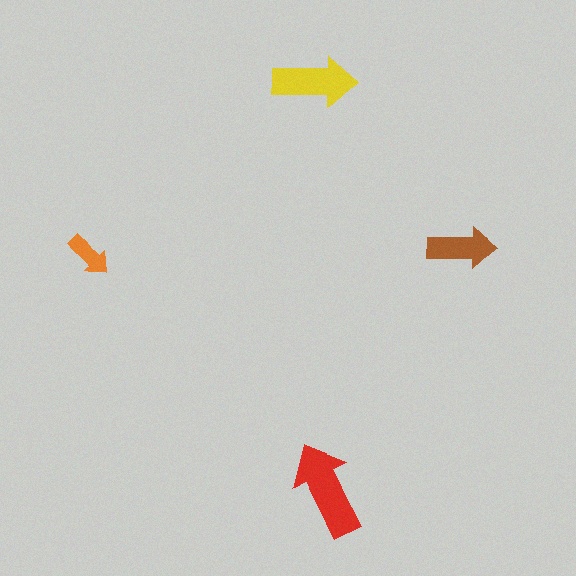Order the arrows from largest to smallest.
the red one, the yellow one, the brown one, the orange one.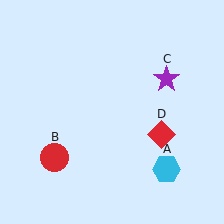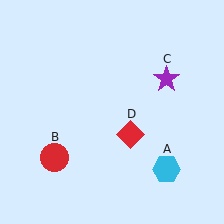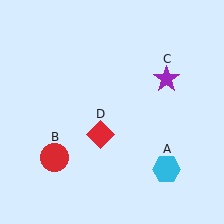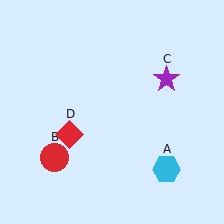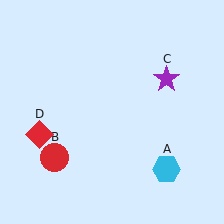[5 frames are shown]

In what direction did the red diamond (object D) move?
The red diamond (object D) moved left.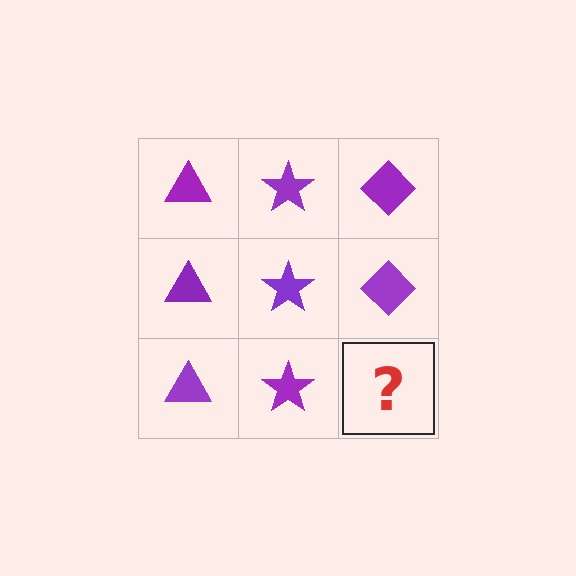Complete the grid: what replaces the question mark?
The question mark should be replaced with a purple diamond.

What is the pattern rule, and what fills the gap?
The rule is that each column has a consistent shape. The gap should be filled with a purple diamond.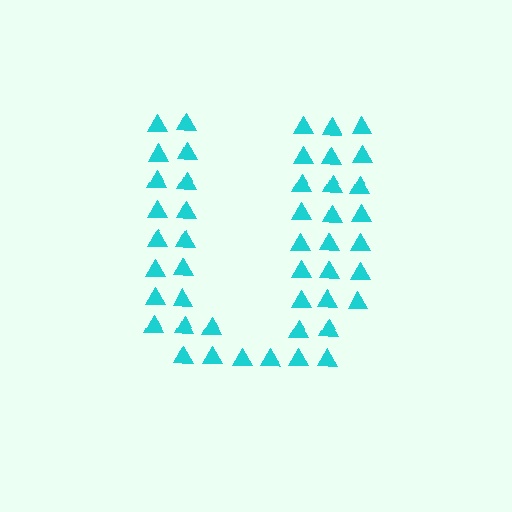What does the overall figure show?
The overall figure shows the letter U.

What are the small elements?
The small elements are triangles.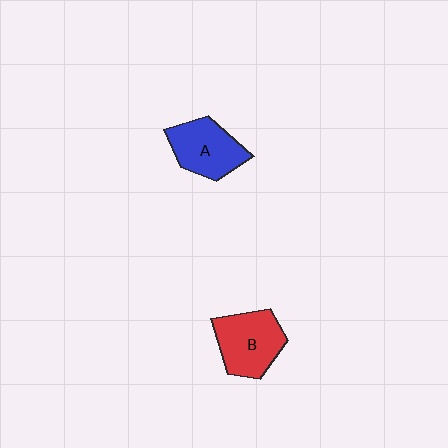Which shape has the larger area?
Shape B (red).